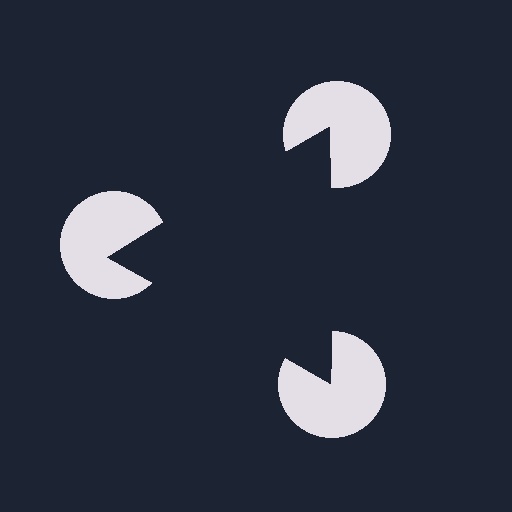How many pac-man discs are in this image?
There are 3 — one at each vertex of the illusory triangle.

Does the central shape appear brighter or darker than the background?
It typically appears slightly darker than the background, even though no actual brightness change is drawn.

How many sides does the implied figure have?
3 sides.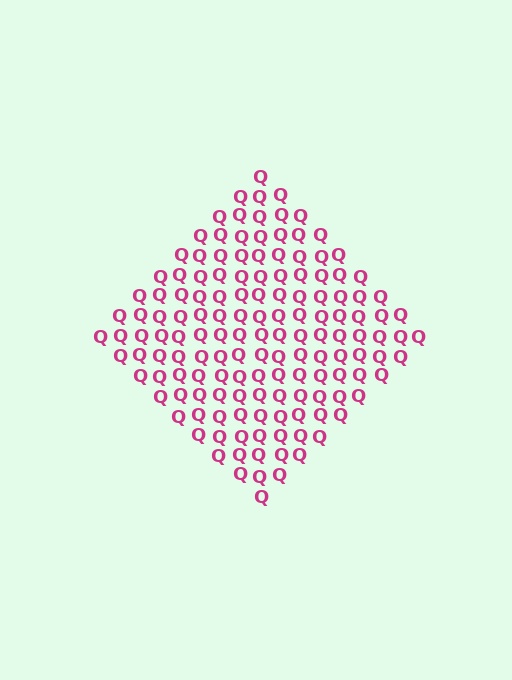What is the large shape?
The large shape is a diamond.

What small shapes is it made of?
It is made of small letter Q's.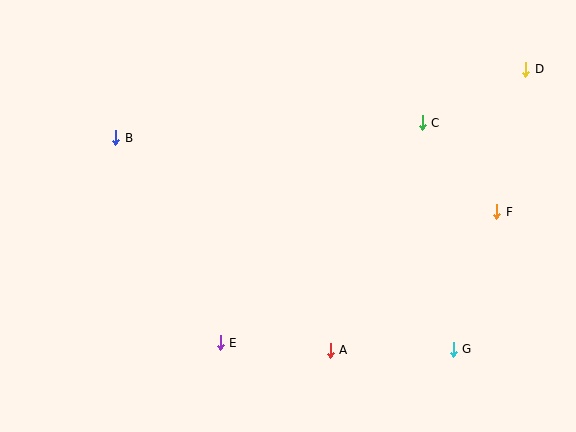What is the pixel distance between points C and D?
The distance between C and D is 117 pixels.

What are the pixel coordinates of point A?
Point A is at (330, 350).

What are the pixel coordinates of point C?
Point C is at (422, 123).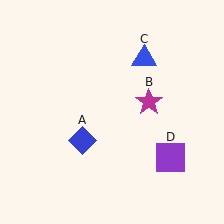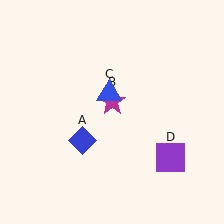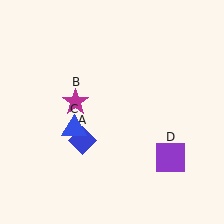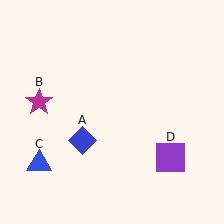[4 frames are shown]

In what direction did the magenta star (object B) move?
The magenta star (object B) moved left.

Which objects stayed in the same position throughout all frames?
Blue diamond (object A) and purple square (object D) remained stationary.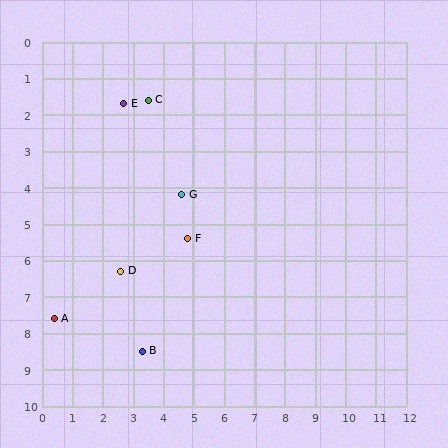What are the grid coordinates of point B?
Point B is at approximately (3.3, 8.5).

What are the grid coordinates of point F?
Point F is at approximately (4.8, 5.4).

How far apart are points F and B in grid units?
Points F and B are about 3.4 grid units apart.